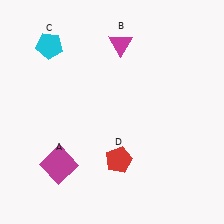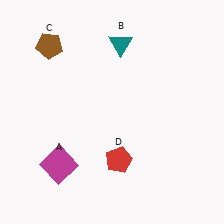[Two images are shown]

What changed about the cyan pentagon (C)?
In Image 1, C is cyan. In Image 2, it changed to brown.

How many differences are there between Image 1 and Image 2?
There are 2 differences between the two images.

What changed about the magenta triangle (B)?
In Image 1, B is magenta. In Image 2, it changed to teal.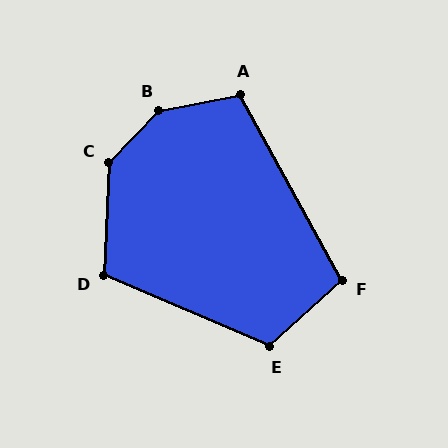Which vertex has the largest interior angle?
B, at approximately 145 degrees.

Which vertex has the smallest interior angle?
F, at approximately 104 degrees.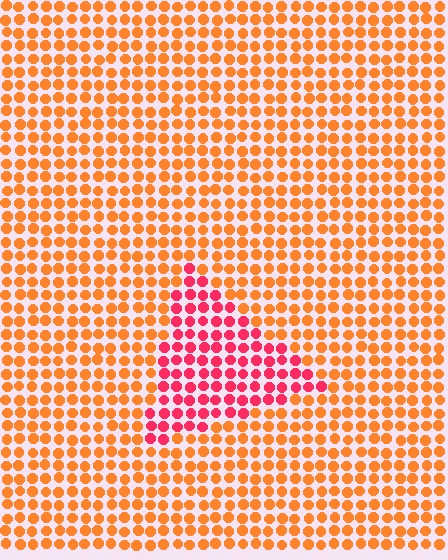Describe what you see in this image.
The image is filled with small orange elements in a uniform arrangement. A triangle-shaped region is visible where the elements are tinted to a slightly different hue, forming a subtle color boundary.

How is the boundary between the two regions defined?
The boundary is defined purely by a slight shift in hue (about 41 degrees). Spacing, size, and orientation are identical on both sides.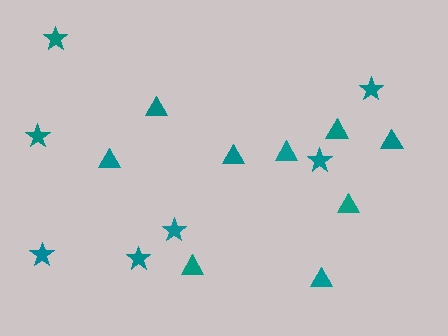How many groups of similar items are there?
There are 2 groups: one group of triangles (9) and one group of stars (7).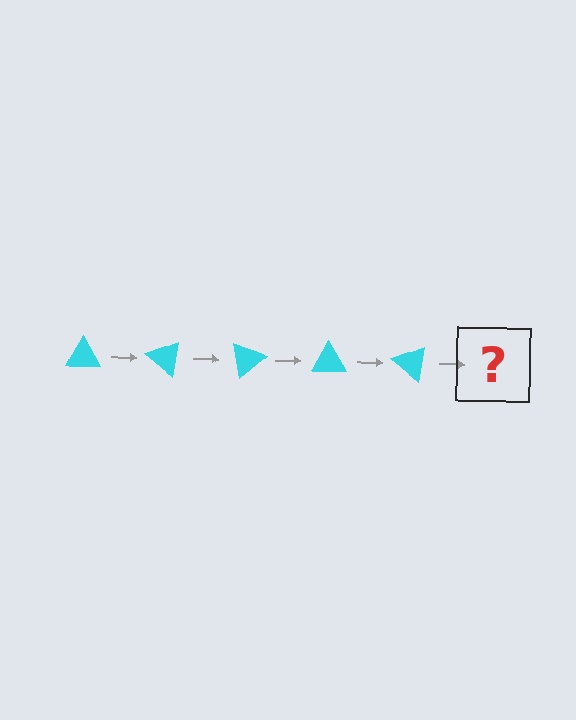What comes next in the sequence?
The next element should be a cyan triangle rotated 200 degrees.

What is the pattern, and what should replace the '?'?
The pattern is that the triangle rotates 40 degrees each step. The '?' should be a cyan triangle rotated 200 degrees.